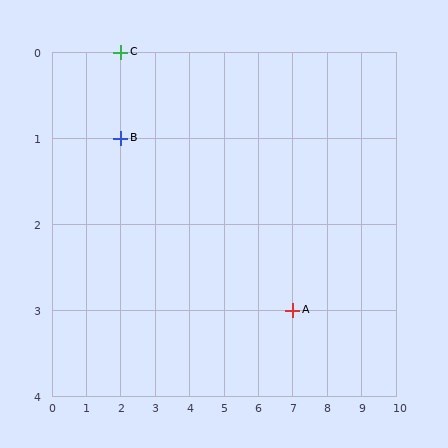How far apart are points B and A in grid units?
Points B and A are 5 columns and 2 rows apart (about 5.4 grid units diagonally).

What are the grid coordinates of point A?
Point A is at grid coordinates (7, 3).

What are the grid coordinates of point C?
Point C is at grid coordinates (2, 0).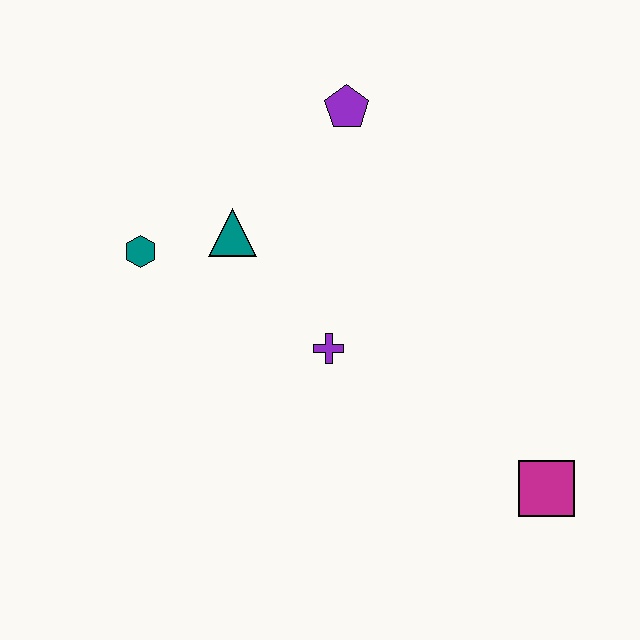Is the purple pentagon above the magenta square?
Yes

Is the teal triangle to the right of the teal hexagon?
Yes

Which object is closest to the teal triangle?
The teal hexagon is closest to the teal triangle.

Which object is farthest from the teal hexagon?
The magenta square is farthest from the teal hexagon.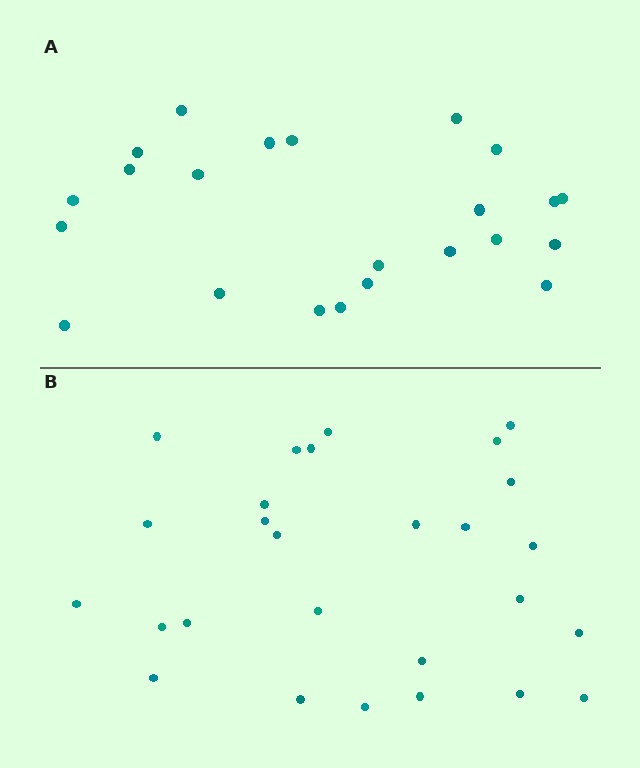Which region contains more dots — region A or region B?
Region B (the bottom region) has more dots.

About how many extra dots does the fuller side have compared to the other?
Region B has about 4 more dots than region A.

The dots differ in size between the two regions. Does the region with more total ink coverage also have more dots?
No. Region A has more total ink coverage because its dots are larger, but region B actually contains more individual dots. Total area can be misleading — the number of items is what matters here.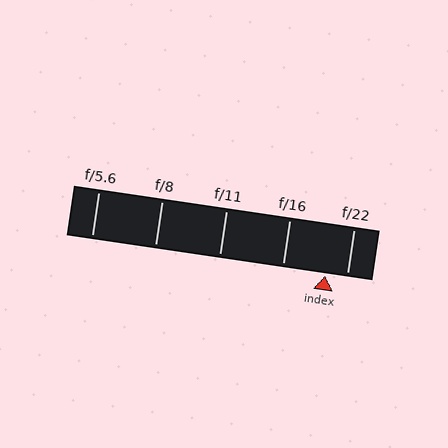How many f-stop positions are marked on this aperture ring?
There are 5 f-stop positions marked.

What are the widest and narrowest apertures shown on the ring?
The widest aperture shown is f/5.6 and the narrowest is f/22.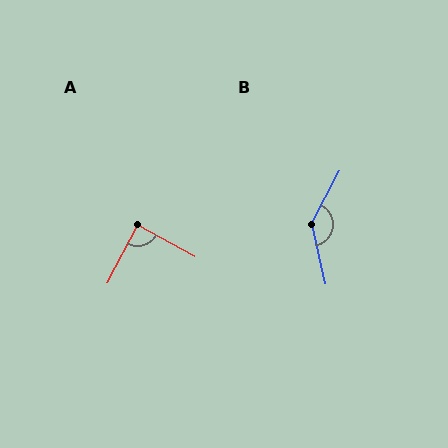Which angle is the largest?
B, at approximately 140 degrees.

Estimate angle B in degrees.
Approximately 140 degrees.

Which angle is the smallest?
A, at approximately 89 degrees.